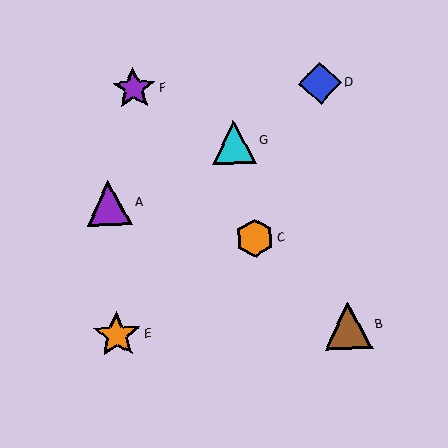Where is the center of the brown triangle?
The center of the brown triangle is at (348, 326).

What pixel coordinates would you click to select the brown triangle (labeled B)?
Click at (348, 326) to select the brown triangle B.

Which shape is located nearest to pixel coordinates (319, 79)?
The blue diamond (labeled D) at (320, 83) is nearest to that location.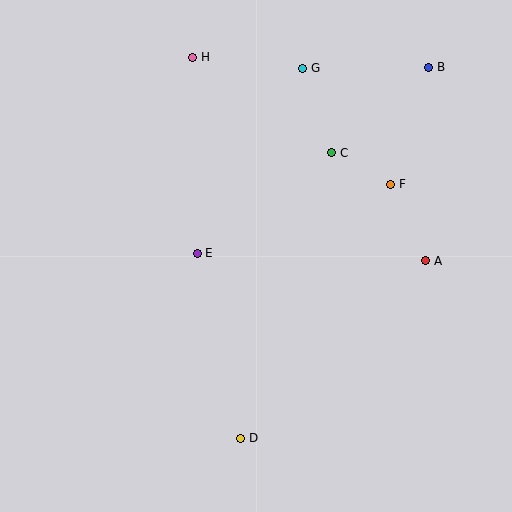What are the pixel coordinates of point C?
Point C is at (332, 153).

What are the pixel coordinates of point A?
Point A is at (426, 261).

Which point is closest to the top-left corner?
Point H is closest to the top-left corner.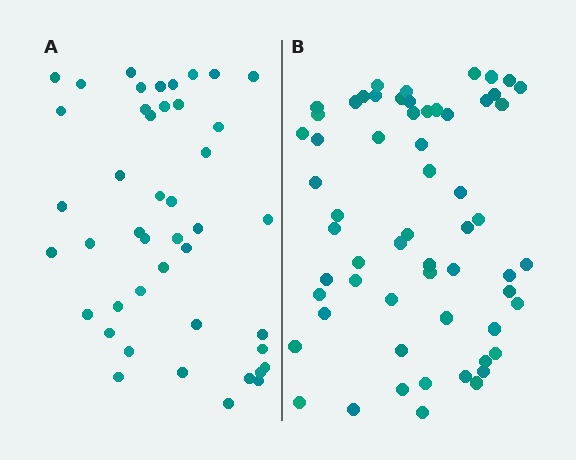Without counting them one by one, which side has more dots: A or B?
Region B (the right region) has more dots.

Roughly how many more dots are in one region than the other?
Region B has approximately 15 more dots than region A.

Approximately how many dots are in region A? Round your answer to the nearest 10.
About 40 dots. (The exact count is 44, which rounds to 40.)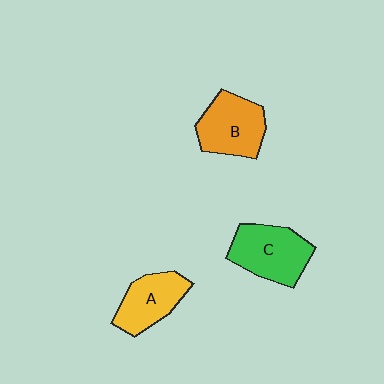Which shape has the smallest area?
Shape A (yellow).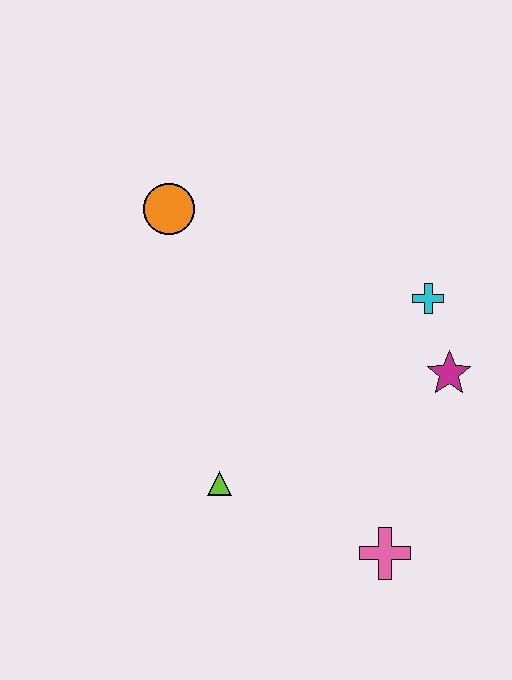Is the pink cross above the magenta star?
No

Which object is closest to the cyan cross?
The magenta star is closest to the cyan cross.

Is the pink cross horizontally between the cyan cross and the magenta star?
No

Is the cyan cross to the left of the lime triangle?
No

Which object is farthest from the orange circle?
The pink cross is farthest from the orange circle.